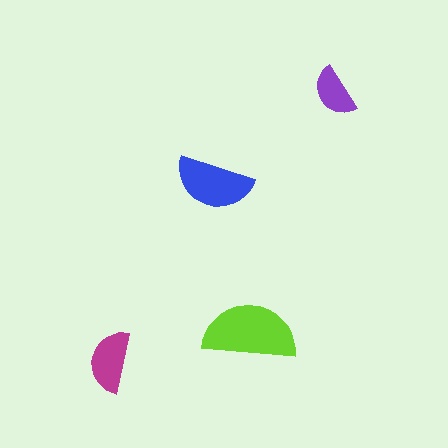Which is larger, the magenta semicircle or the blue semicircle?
The blue one.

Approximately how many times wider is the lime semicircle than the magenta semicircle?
About 1.5 times wider.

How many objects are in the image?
There are 4 objects in the image.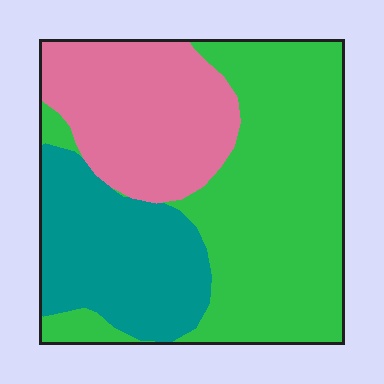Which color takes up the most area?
Green, at roughly 50%.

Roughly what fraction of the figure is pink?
Pink covers 27% of the figure.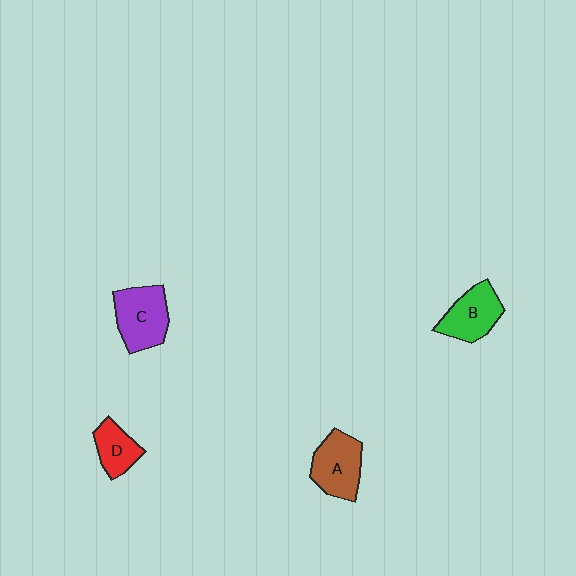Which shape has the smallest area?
Shape D (red).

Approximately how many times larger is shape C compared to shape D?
Approximately 1.6 times.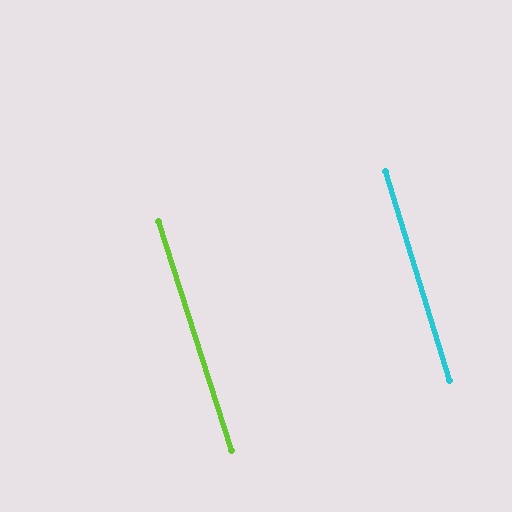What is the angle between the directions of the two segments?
Approximately 1 degree.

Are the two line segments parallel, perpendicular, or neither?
Parallel — their directions differ by only 0.6°.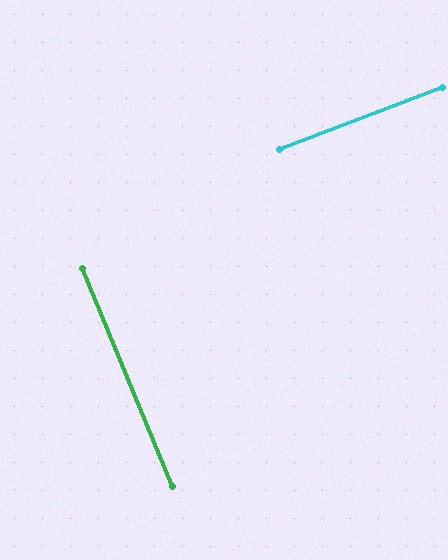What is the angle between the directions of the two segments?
Approximately 88 degrees.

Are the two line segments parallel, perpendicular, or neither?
Perpendicular — they meet at approximately 88°.